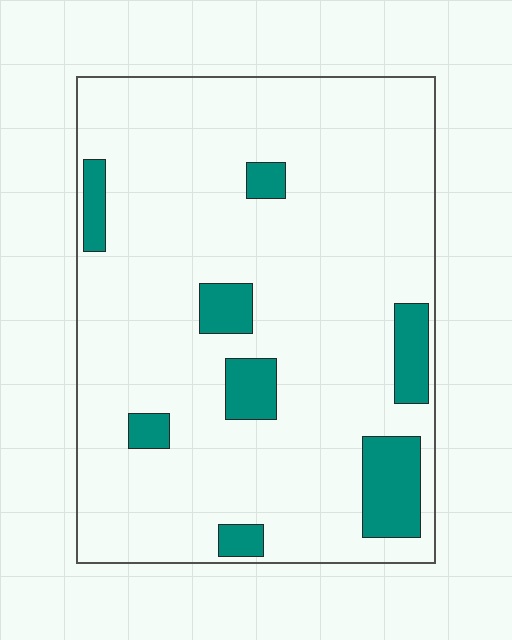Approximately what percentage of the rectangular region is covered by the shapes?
Approximately 15%.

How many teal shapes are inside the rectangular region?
8.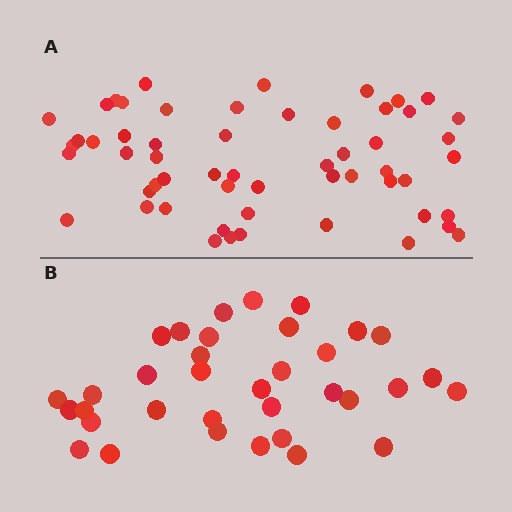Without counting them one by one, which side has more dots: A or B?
Region A (the top region) has more dots.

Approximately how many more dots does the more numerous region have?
Region A has approximately 20 more dots than region B.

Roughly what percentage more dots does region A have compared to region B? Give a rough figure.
About 60% more.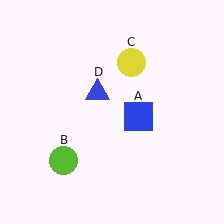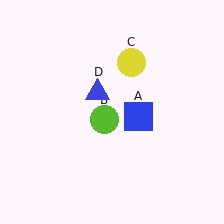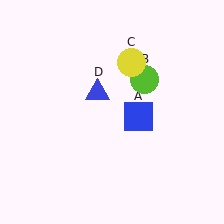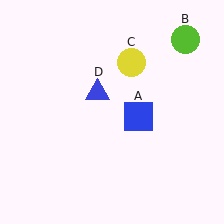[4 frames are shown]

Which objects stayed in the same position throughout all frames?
Blue square (object A) and yellow circle (object C) and blue triangle (object D) remained stationary.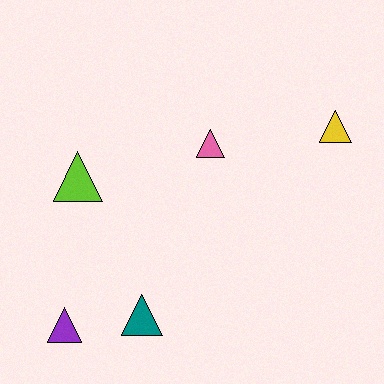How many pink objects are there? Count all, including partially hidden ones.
There is 1 pink object.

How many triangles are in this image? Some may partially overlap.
There are 5 triangles.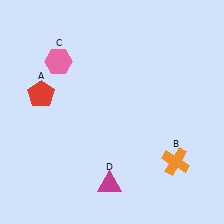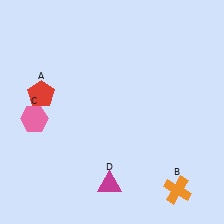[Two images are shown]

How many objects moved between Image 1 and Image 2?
2 objects moved between the two images.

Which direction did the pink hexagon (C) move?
The pink hexagon (C) moved down.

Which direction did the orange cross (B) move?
The orange cross (B) moved down.